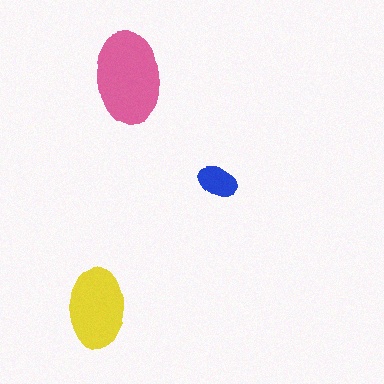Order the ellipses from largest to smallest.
the pink one, the yellow one, the blue one.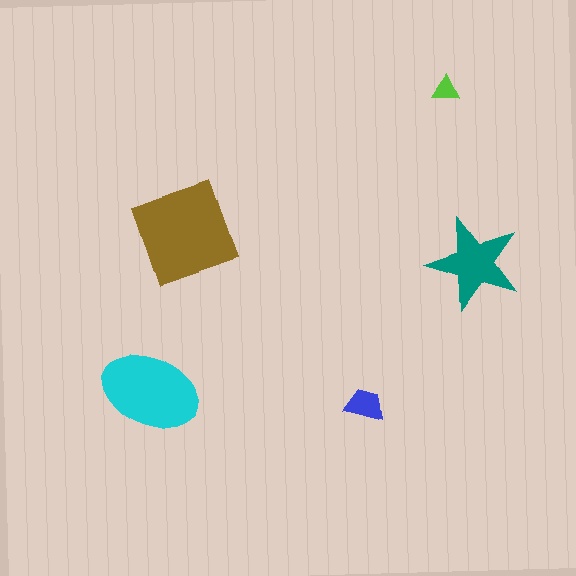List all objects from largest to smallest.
The brown diamond, the cyan ellipse, the teal star, the blue trapezoid, the lime triangle.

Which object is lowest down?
The blue trapezoid is bottommost.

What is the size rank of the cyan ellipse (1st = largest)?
2nd.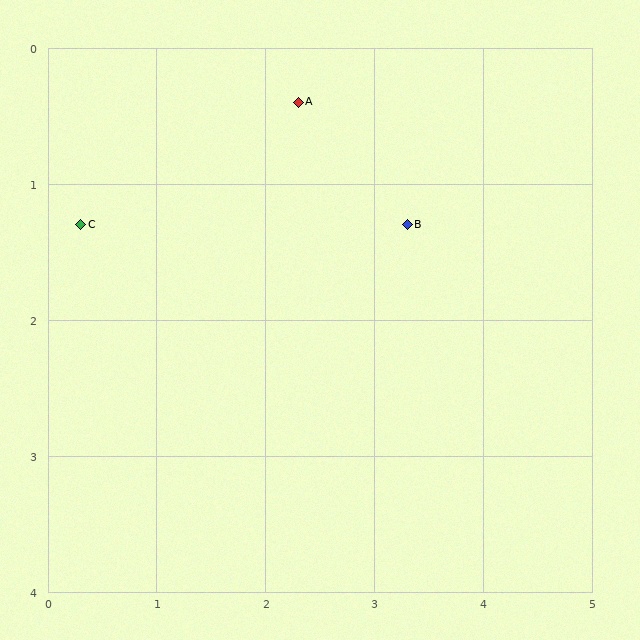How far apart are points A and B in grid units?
Points A and B are about 1.3 grid units apart.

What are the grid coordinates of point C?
Point C is at approximately (0.3, 1.3).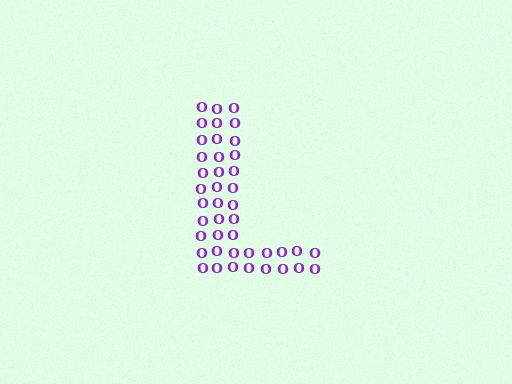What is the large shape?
The large shape is the letter L.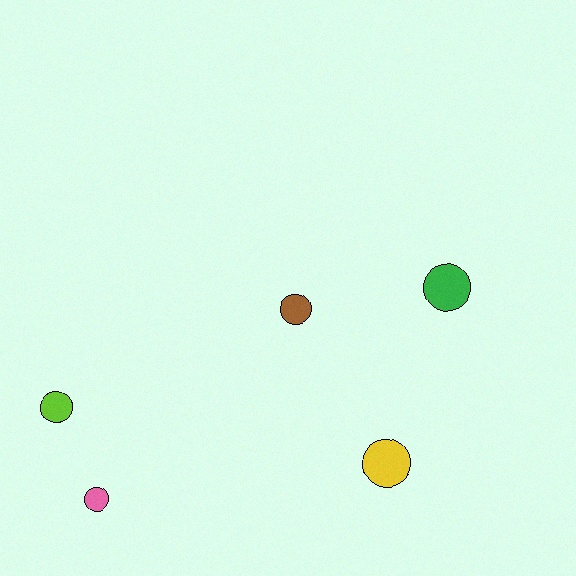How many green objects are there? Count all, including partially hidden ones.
There is 1 green object.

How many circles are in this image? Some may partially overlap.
There are 5 circles.